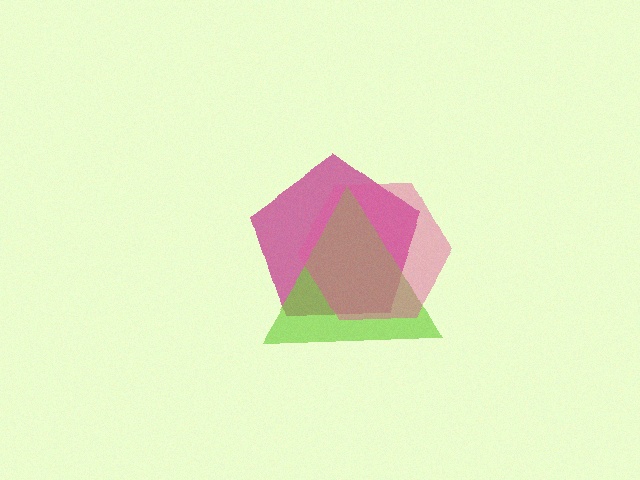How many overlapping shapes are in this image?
There are 3 overlapping shapes in the image.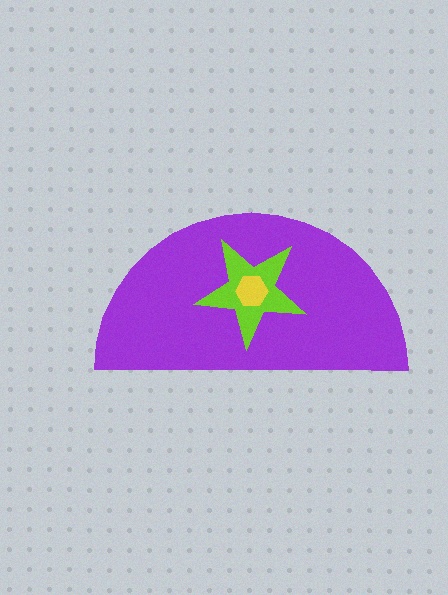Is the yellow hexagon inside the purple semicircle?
Yes.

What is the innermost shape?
The yellow hexagon.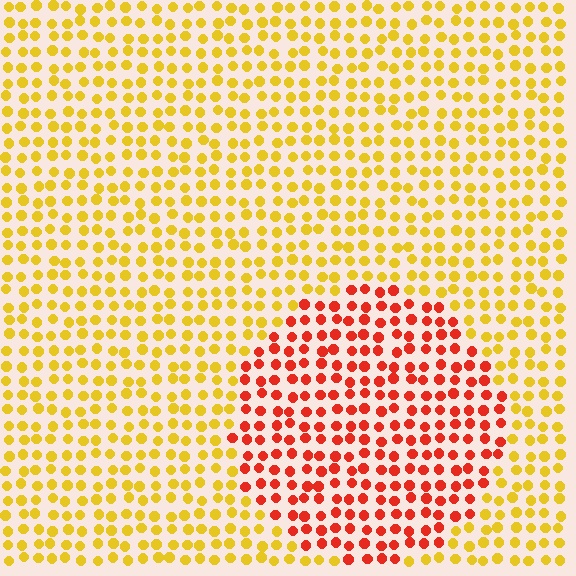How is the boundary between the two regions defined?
The boundary is defined purely by a slight shift in hue (about 47 degrees). Spacing, size, and orientation are identical on both sides.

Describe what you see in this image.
The image is filled with small yellow elements in a uniform arrangement. A circle-shaped region is visible where the elements are tinted to a slightly different hue, forming a subtle color boundary.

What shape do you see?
I see a circle.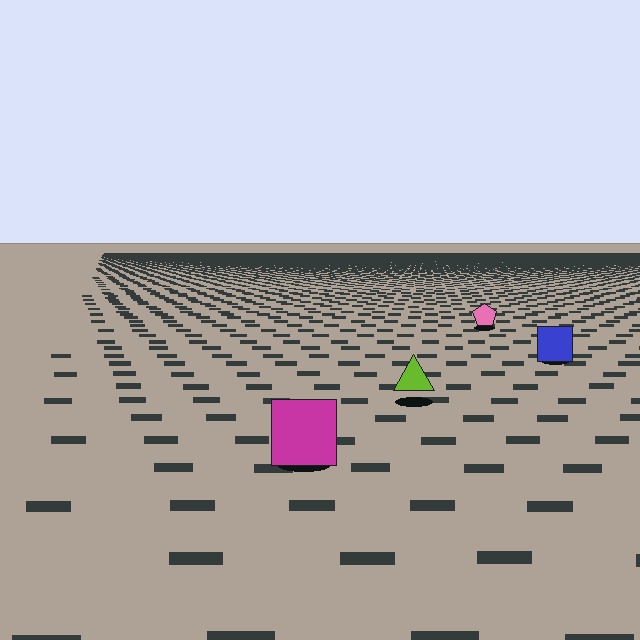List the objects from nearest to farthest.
From nearest to farthest: the magenta square, the lime triangle, the blue square, the pink pentagon.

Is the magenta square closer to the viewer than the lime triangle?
Yes. The magenta square is closer — you can tell from the texture gradient: the ground texture is coarser near it.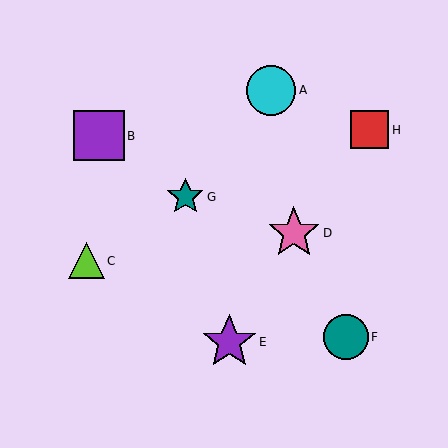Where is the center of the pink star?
The center of the pink star is at (294, 233).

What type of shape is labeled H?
Shape H is a red square.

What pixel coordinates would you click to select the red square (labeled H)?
Click at (370, 130) to select the red square H.